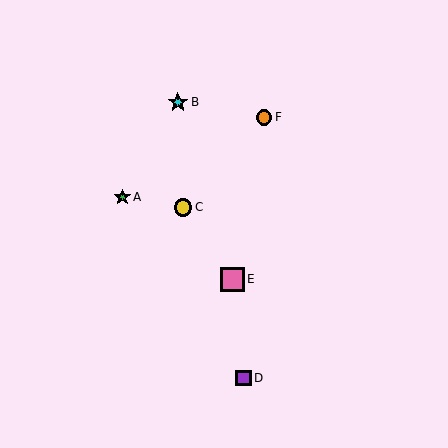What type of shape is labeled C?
Shape C is a yellow circle.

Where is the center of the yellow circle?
The center of the yellow circle is at (183, 208).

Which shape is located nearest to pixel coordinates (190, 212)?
The yellow circle (labeled C) at (183, 208) is nearest to that location.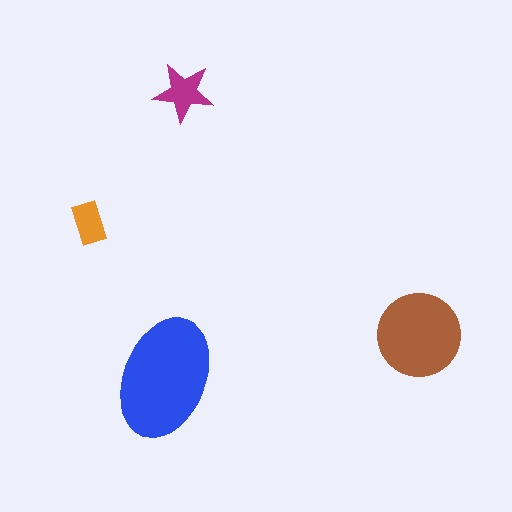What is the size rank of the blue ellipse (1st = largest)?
1st.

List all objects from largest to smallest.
The blue ellipse, the brown circle, the magenta star, the orange rectangle.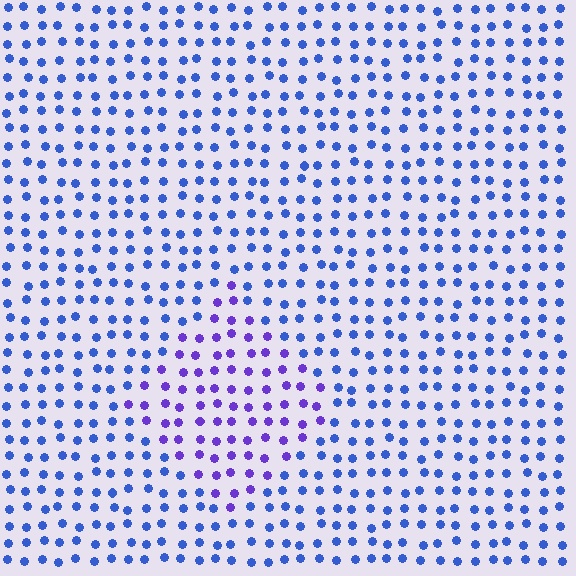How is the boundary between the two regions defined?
The boundary is defined purely by a slight shift in hue (about 37 degrees). Spacing, size, and orientation are identical on both sides.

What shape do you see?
I see a diamond.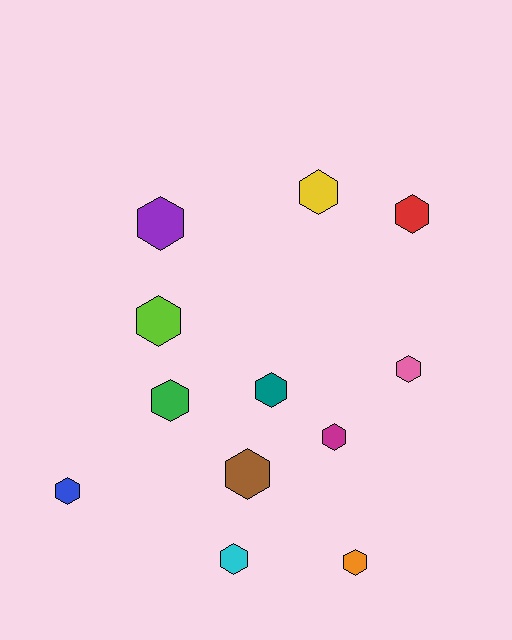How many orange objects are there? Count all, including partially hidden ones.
There is 1 orange object.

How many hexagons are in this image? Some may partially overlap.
There are 12 hexagons.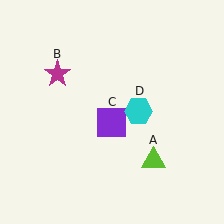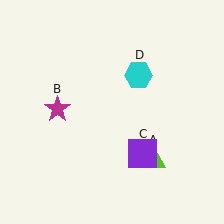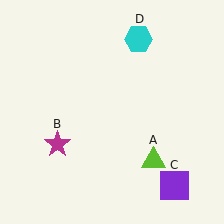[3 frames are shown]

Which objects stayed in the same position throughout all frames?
Lime triangle (object A) remained stationary.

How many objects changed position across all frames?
3 objects changed position: magenta star (object B), purple square (object C), cyan hexagon (object D).